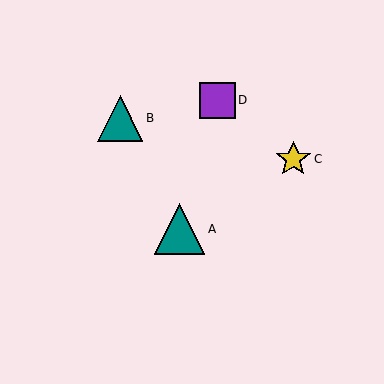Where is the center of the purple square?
The center of the purple square is at (217, 100).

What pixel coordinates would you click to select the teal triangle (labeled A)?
Click at (180, 229) to select the teal triangle A.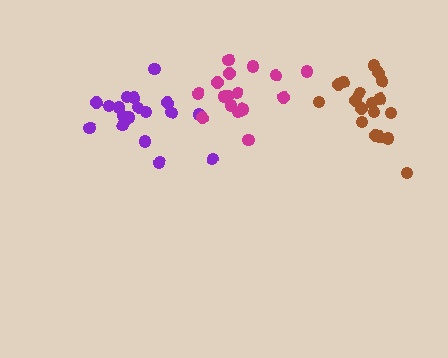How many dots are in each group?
Group 1: 18 dots, Group 2: 16 dots, Group 3: 18 dots (52 total).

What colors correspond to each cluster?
The clusters are colored: purple, magenta, brown.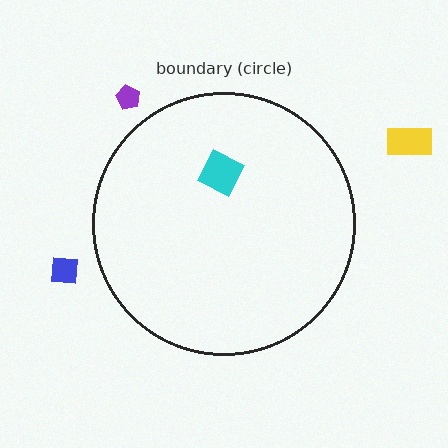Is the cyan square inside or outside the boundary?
Inside.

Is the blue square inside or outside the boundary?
Outside.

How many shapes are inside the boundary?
1 inside, 3 outside.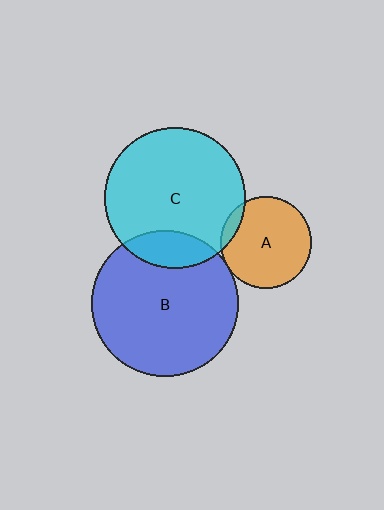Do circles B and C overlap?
Yes.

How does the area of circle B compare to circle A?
Approximately 2.6 times.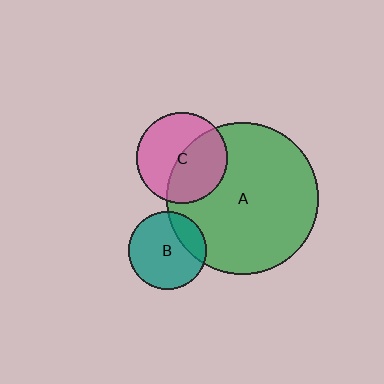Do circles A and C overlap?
Yes.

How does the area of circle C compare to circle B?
Approximately 1.4 times.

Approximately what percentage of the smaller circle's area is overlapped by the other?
Approximately 50%.